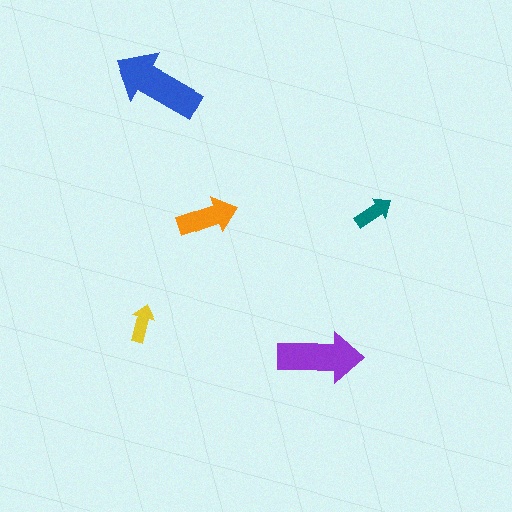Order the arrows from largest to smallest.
the blue one, the purple one, the orange one, the teal one, the yellow one.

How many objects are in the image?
There are 5 objects in the image.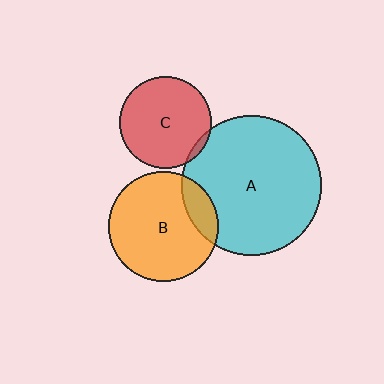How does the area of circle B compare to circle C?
Approximately 1.4 times.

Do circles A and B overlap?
Yes.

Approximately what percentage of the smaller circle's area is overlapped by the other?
Approximately 15%.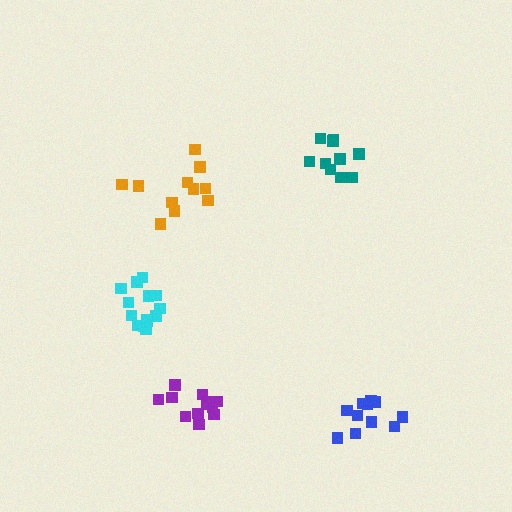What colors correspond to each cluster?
The clusters are colored: orange, teal, purple, cyan, blue.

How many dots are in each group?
Group 1: 11 dots, Group 2: 10 dots, Group 3: 12 dots, Group 4: 14 dots, Group 5: 11 dots (58 total).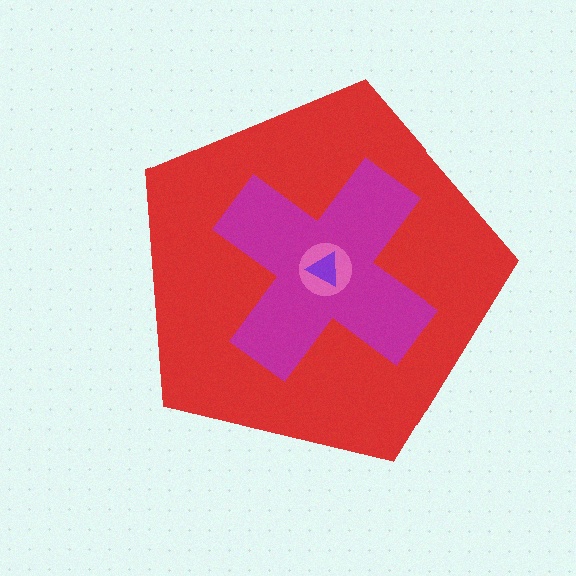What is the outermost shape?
The red pentagon.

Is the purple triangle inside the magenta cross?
Yes.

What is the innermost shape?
The purple triangle.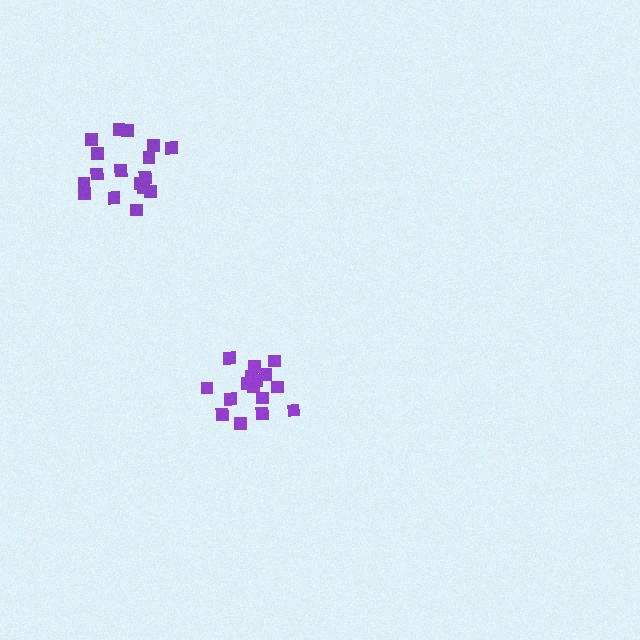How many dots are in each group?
Group 1: 17 dots, Group 2: 16 dots (33 total).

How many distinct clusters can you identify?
There are 2 distinct clusters.